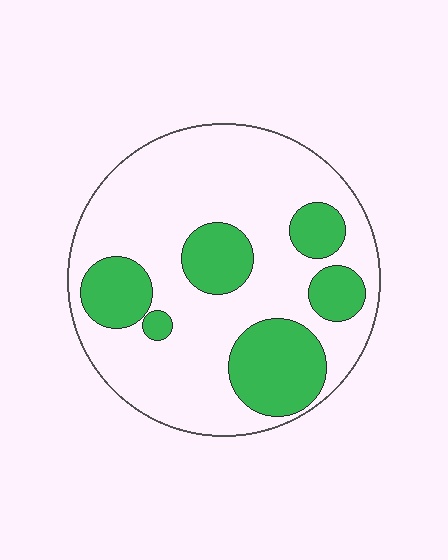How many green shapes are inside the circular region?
6.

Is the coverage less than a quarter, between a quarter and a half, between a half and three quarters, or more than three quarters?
Between a quarter and a half.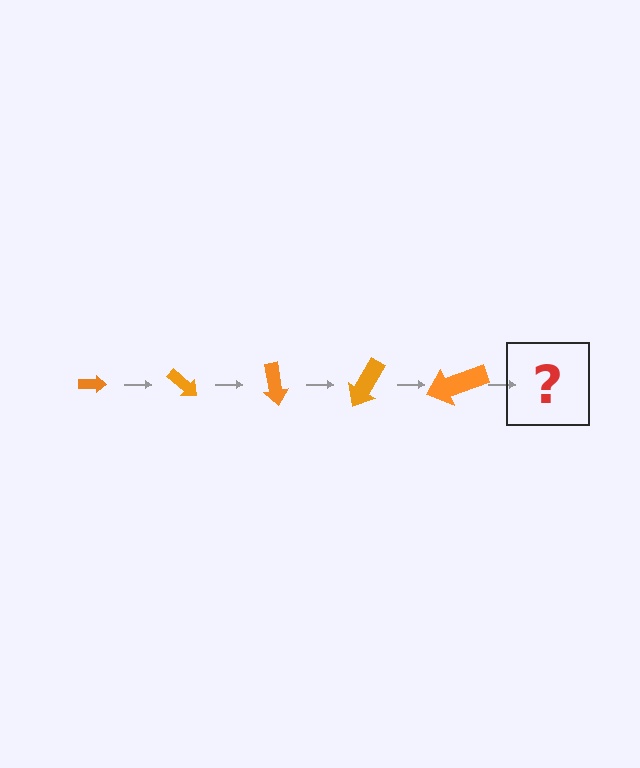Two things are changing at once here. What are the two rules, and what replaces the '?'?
The two rules are that the arrow grows larger each step and it rotates 40 degrees each step. The '?' should be an arrow, larger than the previous one and rotated 200 degrees from the start.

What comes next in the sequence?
The next element should be an arrow, larger than the previous one and rotated 200 degrees from the start.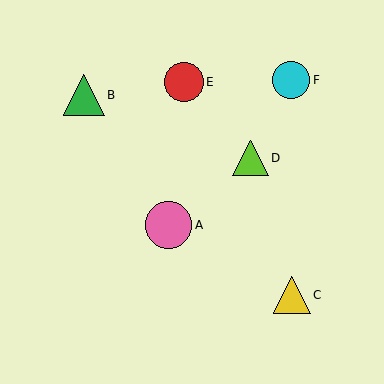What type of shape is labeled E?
Shape E is a red circle.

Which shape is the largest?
The pink circle (labeled A) is the largest.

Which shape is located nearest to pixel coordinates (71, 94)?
The green triangle (labeled B) at (84, 95) is nearest to that location.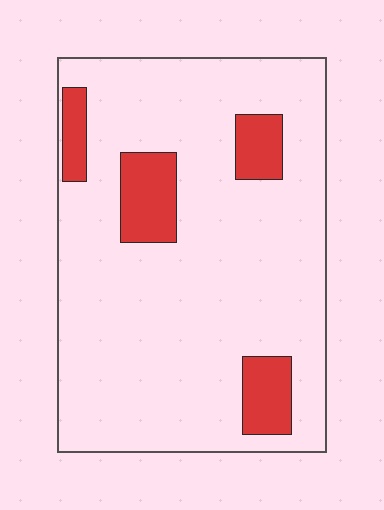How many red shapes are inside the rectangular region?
4.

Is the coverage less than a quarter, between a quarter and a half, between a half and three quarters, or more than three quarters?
Less than a quarter.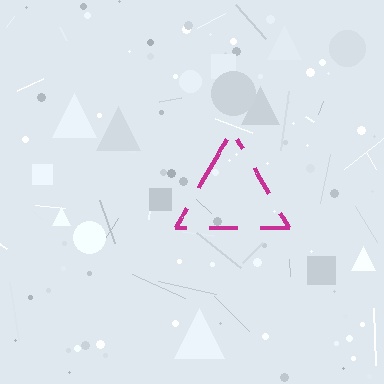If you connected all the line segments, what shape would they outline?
They would outline a triangle.